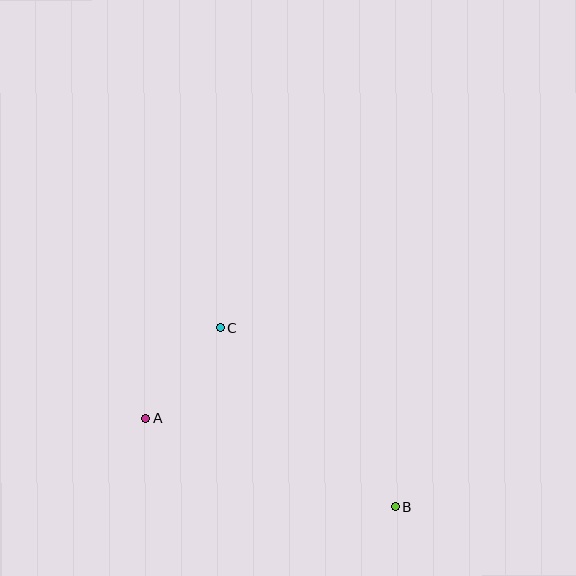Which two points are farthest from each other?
Points A and B are farthest from each other.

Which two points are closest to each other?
Points A and C are closest to each other.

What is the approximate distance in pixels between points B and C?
The distance between B and C is approximately 249 pixels.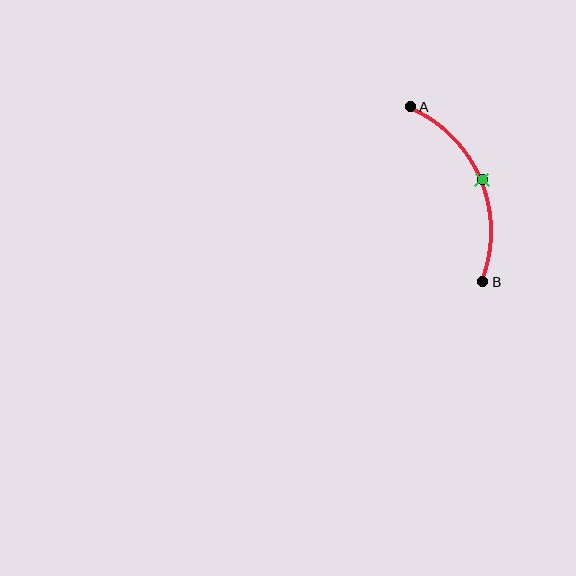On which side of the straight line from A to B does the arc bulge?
The arc bulges to the right of the straight line connecting A and B.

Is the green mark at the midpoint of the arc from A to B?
Yes. The green mark lies on the arc at equal arc-length from both A and B — it is the arc midpoint.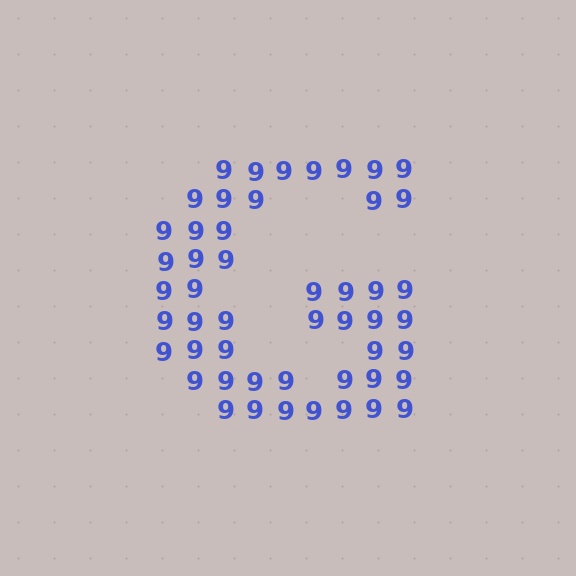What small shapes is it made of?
It is made of small digit 9's.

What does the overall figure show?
The overall figure shows the letter G.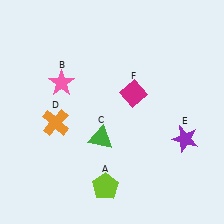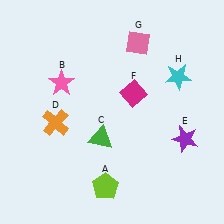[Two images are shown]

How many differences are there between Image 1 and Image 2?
There are 2 differences between the two images.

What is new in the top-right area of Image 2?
A pink diamond (G) was added in the top-right area of Image 2.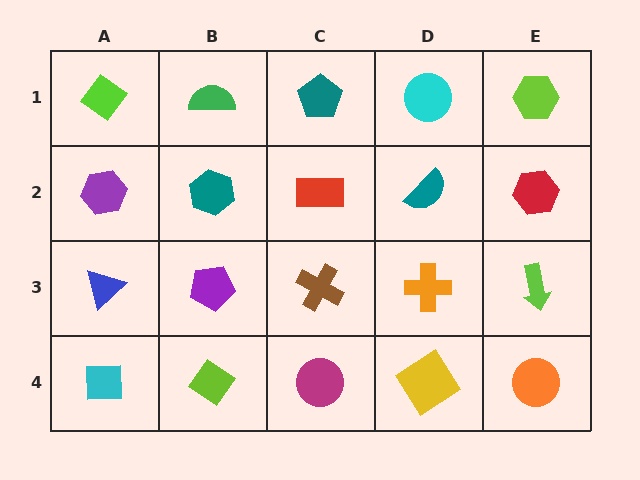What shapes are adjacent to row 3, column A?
A purple hexagon (row 2, column A), a cyan square (row 4, column A), a purple pentagon (row 3, column B).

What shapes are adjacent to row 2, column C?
A teal pentagon (row 1, column C), a brown cross (row 3, column C), a teal hexagon (row 2, column B), a teal semicircle (row 2, column D).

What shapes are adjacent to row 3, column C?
A red rectangle (row 2, column C), a magenta circle (row 4, column C), a purple pentagon (row 3, column B), an orange cross (row 3, column D).